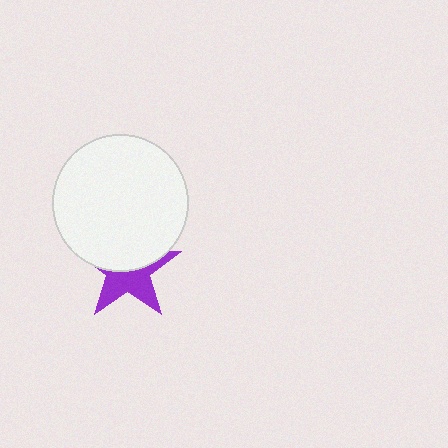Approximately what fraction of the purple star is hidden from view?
Roughly 50% of the purple star is hidden behind the white circle.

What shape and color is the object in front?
The object in front is a white circle.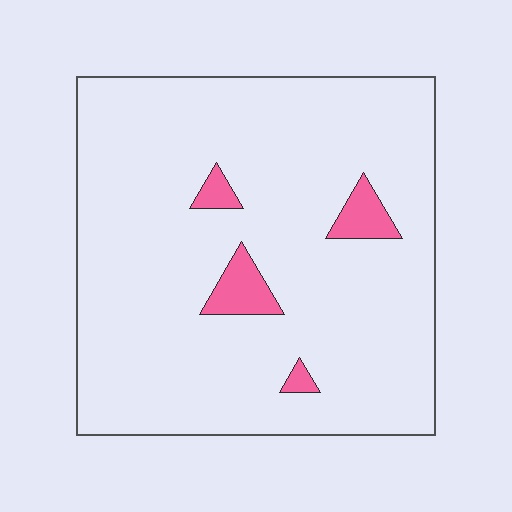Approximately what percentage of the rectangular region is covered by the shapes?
Approximately 5%.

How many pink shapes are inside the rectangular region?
4.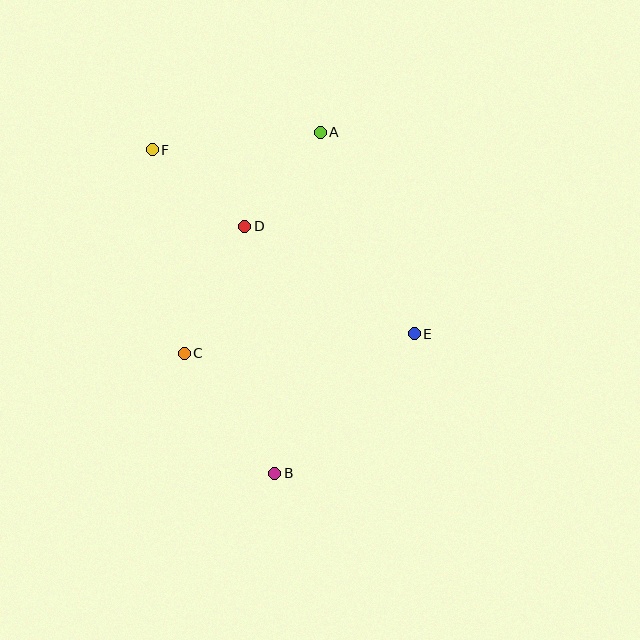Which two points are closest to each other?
Points A and D are closest to each other.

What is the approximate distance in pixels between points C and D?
The distance between C and D is approximately 141 pixels.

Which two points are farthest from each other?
Points B and F are farthest from each other.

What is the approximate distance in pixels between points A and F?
The distance between A and F is approximately 169 pixels.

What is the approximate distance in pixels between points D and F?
The distance between D and F is approximately 120 pixels.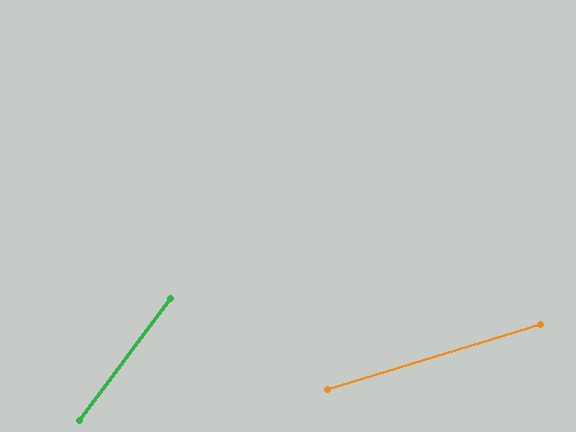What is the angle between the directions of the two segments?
Approximately 36 degrees.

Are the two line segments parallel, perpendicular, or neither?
Neither parallel nor perpendicular — they differ by about 36°.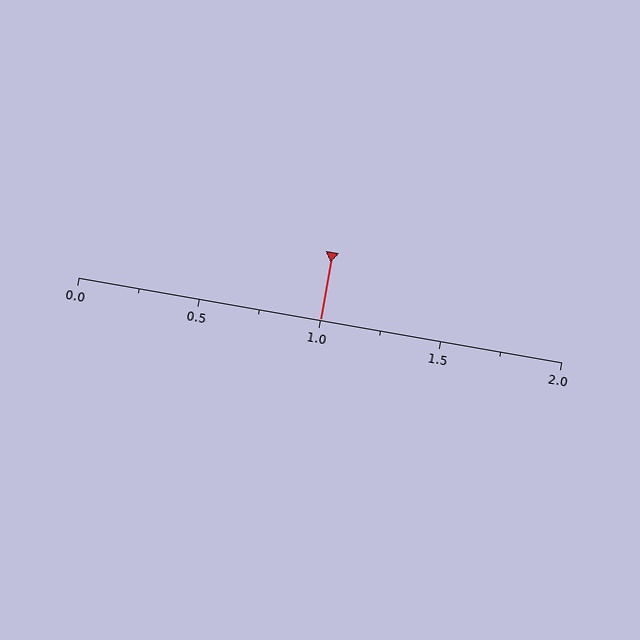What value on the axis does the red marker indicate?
The marker indicates approximately 1.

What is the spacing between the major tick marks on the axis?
The major ticks are spaced 0.5 apart.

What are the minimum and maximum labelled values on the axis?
The axis runs from 0.0 to 2.0.